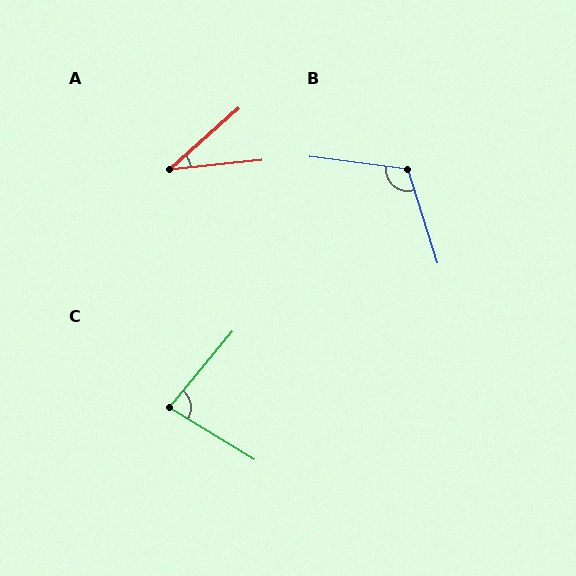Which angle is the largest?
B, at approximately 115 degrees.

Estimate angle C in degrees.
Approximately 82 degrees.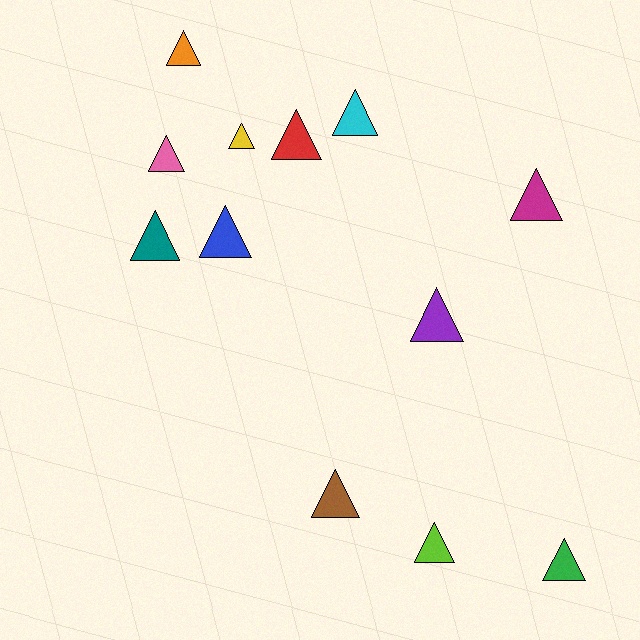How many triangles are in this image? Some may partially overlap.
There are 12 triangles.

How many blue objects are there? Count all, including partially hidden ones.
There is 1 blue object.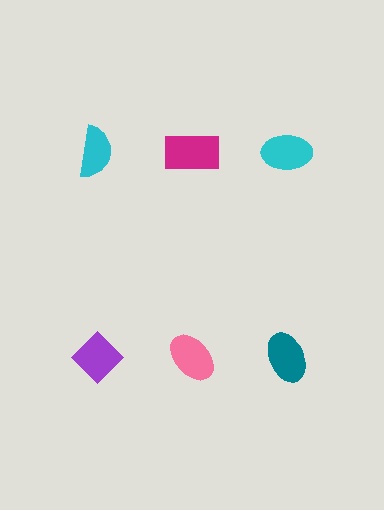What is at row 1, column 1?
A cyan semicircle.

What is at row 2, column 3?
A teal ellipse.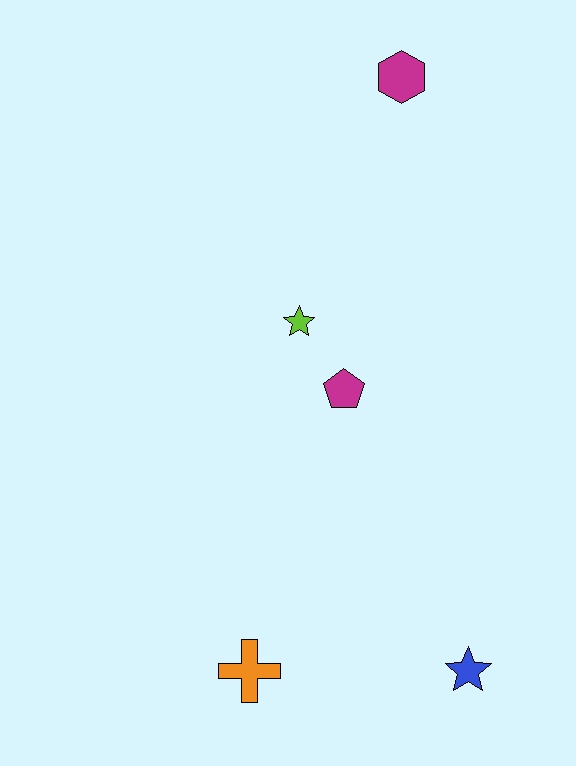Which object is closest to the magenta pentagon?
The lime star is closest to the magenta pentagon.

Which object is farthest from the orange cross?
The magenta hexagon is farthest from the orange cross.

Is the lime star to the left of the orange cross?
No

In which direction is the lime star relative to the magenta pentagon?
The lime star is above the magenta pentagon.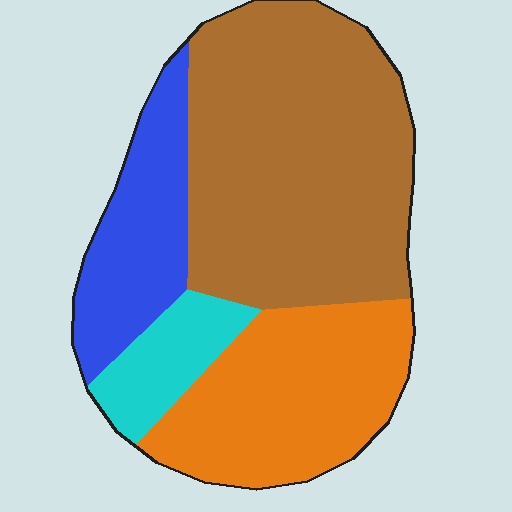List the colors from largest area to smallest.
From largest to smallest: brown, orange, blue, cyan.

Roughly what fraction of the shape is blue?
Blue covers about 15% of the shape.